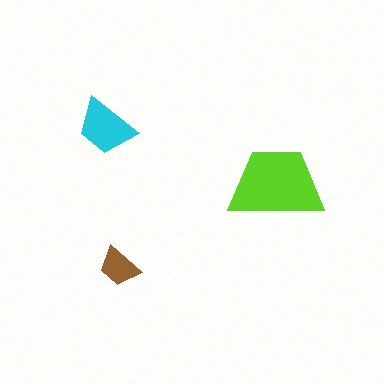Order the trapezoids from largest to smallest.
the lime one, the cyan one, the brown one.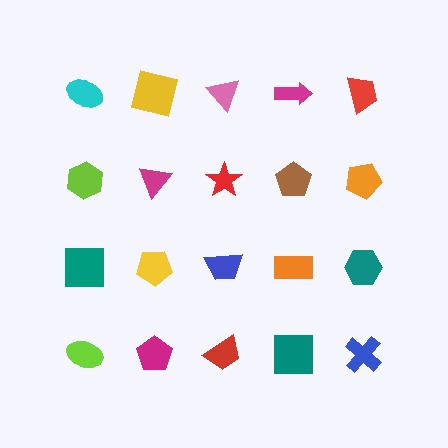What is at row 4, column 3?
A red trapezoid.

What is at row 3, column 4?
An orange rectangle.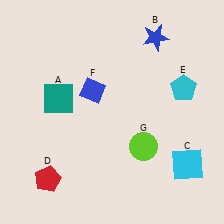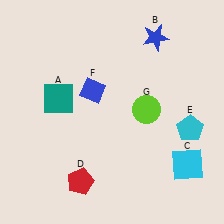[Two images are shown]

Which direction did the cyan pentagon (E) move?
The cyan pentagon (E) moved down.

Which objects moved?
The objects that moved are: the red pentagon (D), the cyan pentagon (E), the lime circle (G).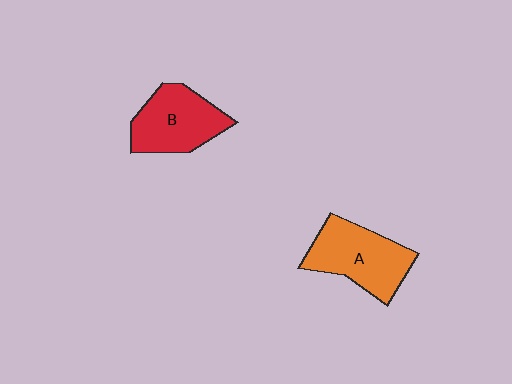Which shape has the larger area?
Shape A (orange).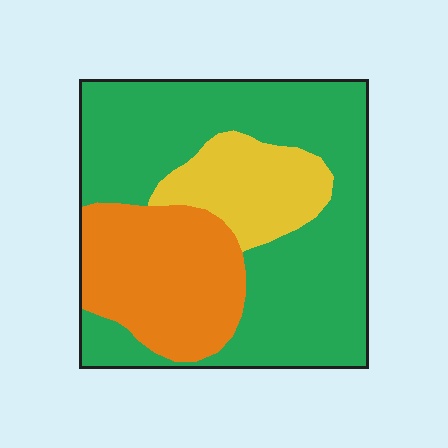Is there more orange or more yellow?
Orange.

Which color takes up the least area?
Yellow, at roughly 15%.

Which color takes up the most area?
Green, at roughly 60%.